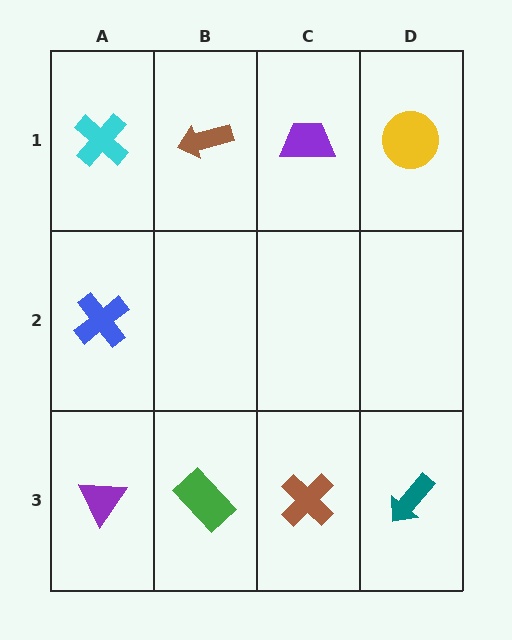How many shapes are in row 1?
4 shapes.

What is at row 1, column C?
A purple trapezoid.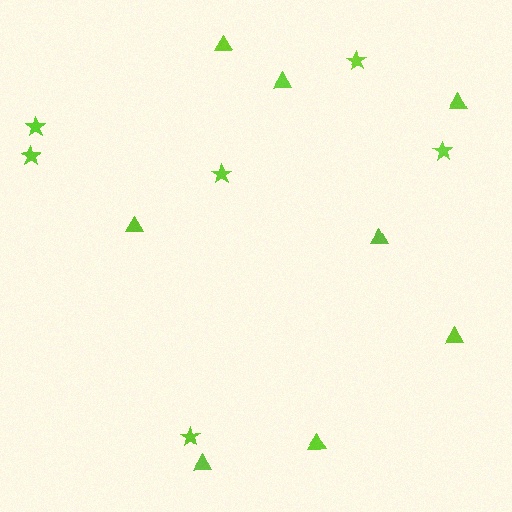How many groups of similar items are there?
There are 2 groups: one group of triangles (8) and one group of stars (6).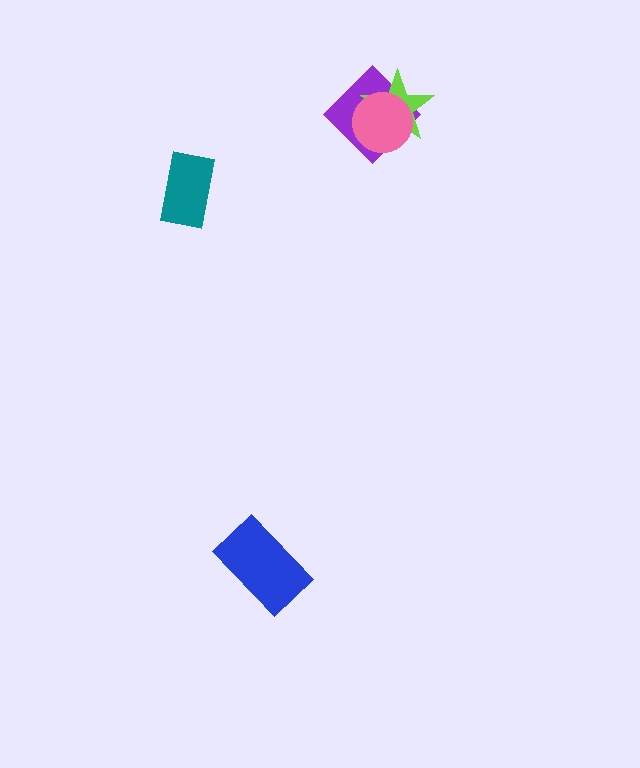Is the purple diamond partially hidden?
Yes, it is partially covered by another shape.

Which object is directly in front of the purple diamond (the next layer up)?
The lime star is directly in front of the purple diamond.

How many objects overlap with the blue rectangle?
0 objects overlap with the blue rectangle.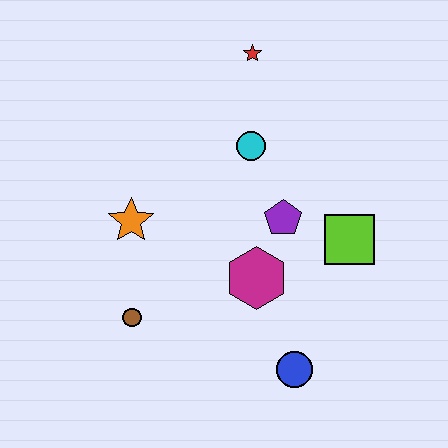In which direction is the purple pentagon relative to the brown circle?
The purple pentagon is to the right of the brown circle.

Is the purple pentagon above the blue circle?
Yes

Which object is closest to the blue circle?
The magenta hexagon is closest to the blue circle.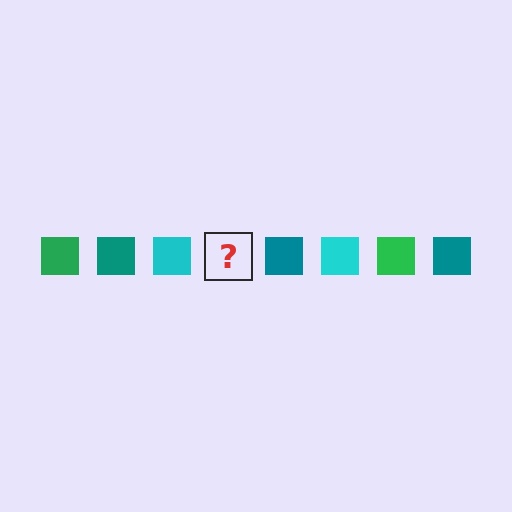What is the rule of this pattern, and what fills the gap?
The rule is that the pattern cycles through green, teal, cyan squares. The gap should be filled with a green square.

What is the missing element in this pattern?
The missing element is a green square.